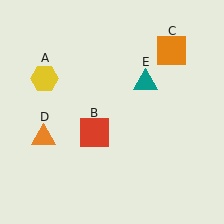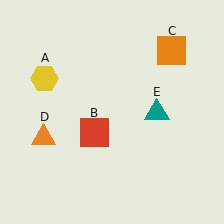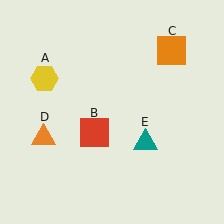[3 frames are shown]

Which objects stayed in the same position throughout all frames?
Yellow hexagon (object A) and red square (object B) and orange square (object C) and orange triangle (object D) remained stationary.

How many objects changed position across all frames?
1 object changed position: teal triangle (object E).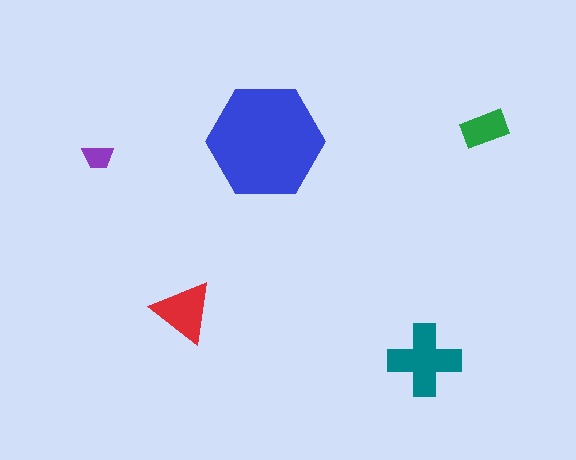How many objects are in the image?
There are 5 objects in the image.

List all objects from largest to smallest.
The blue hexagon, the teal cross, the red triangle, the green rectangle, the purple trapezoid.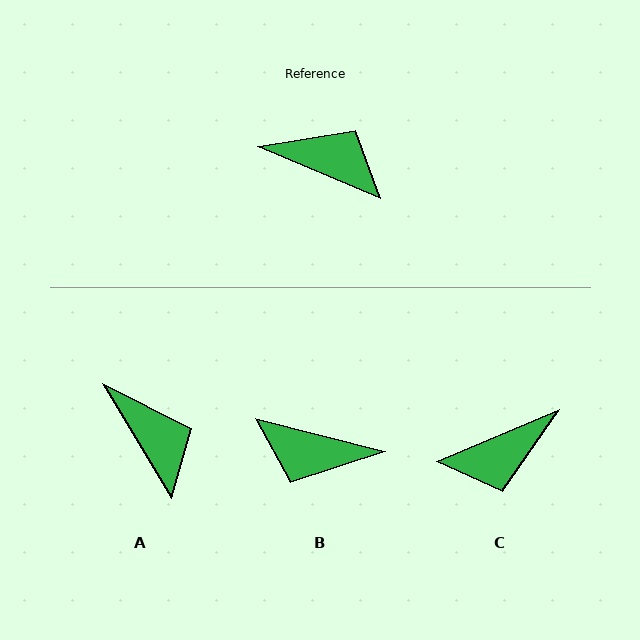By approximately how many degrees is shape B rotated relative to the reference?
Approximately 172 degrees clockwise.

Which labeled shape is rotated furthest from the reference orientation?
B, about 172 degrees away.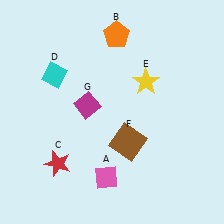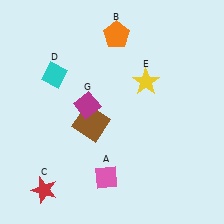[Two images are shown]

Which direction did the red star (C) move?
The red star (C) moved down.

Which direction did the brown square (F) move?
The brown square (F) moved left.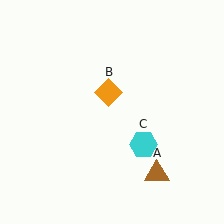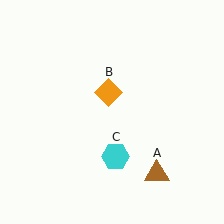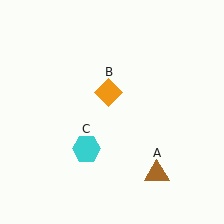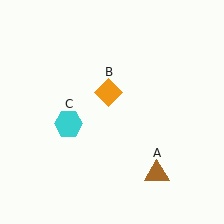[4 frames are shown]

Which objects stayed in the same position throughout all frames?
Brown triangle (object A) and orange diamond (object B) remained stationary.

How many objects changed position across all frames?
1 object changed position: cyan hexagon (object C).